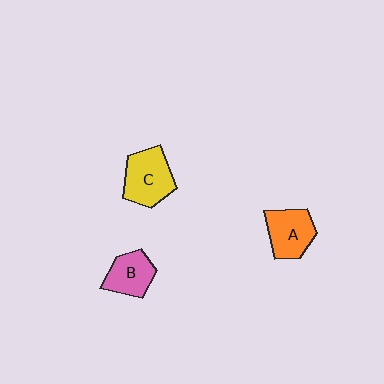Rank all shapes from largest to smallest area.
From largest to smallest: C (yellow), A (orange), B (pink).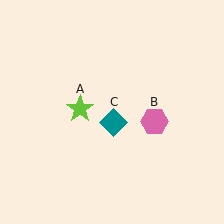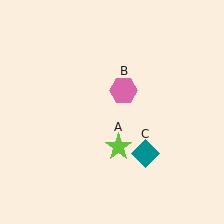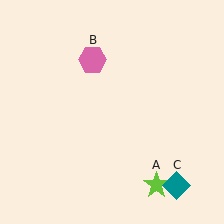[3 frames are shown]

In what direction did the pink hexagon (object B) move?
The pink hexagon (object B) moved up and to the left.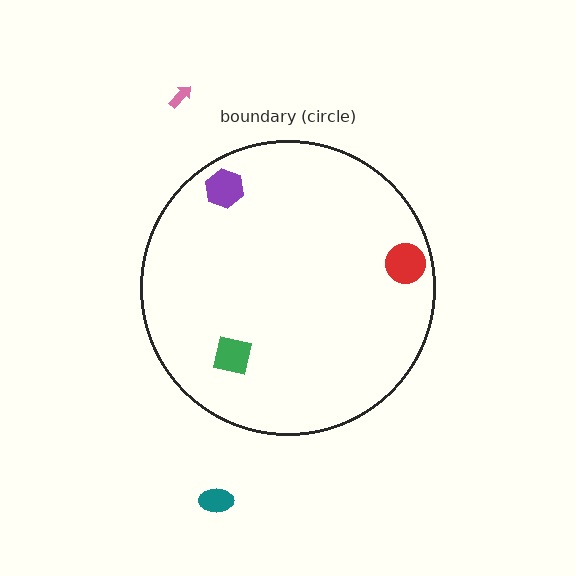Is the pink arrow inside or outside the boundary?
Outside.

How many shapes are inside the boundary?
3 inside, 2 outside.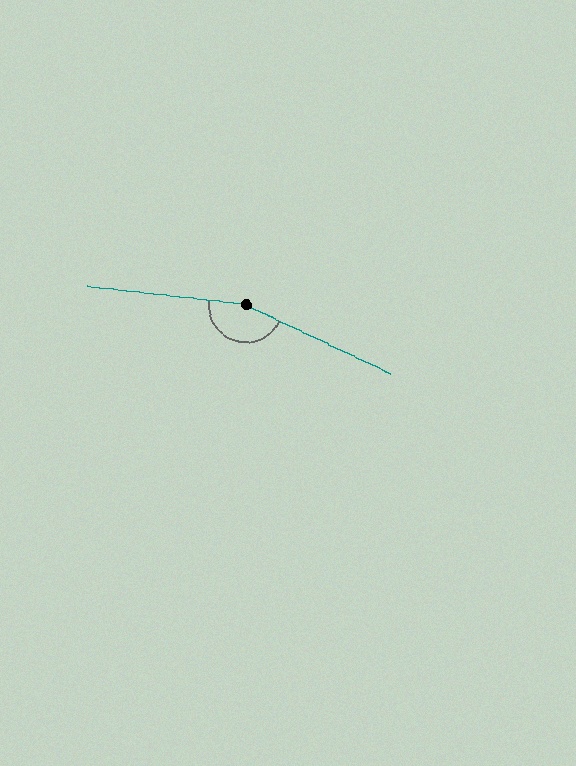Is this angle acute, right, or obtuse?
It is obtuse.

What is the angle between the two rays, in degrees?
Approximately 161 degrees.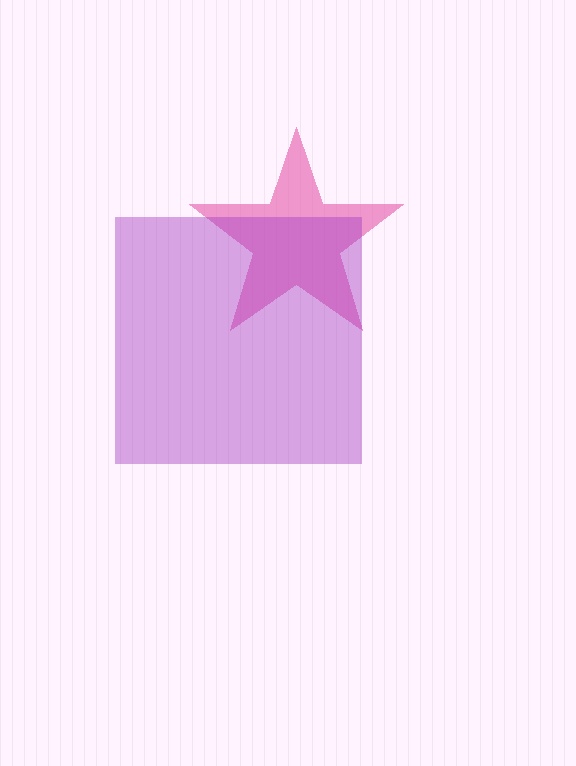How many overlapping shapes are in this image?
There are 2 overlapping shapes in the image.